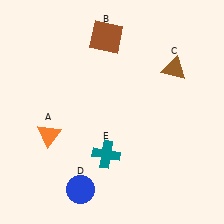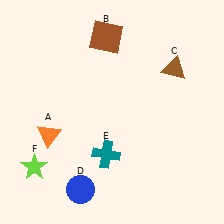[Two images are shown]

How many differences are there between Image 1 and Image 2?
There is 1 difference between the two images.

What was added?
A lime star (F) was added in Image 2.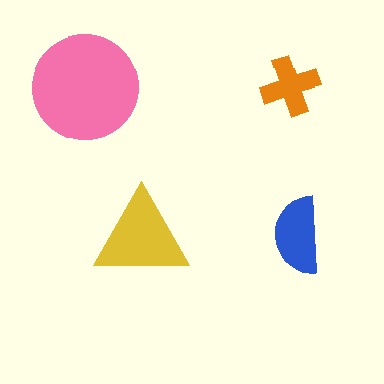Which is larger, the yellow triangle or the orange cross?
The yellow triangle.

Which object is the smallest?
The orange cross.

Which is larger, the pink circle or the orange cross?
The pink circle.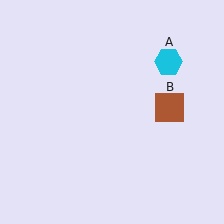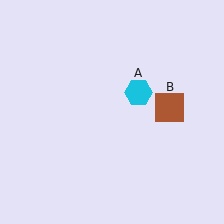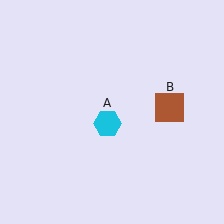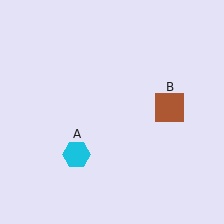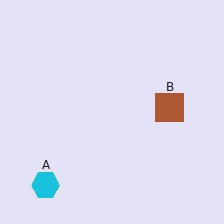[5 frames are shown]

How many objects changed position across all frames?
1 object changed position: cyan hexagon (object A).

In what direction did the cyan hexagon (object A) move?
The cyan hexagon (object A) moved down and to the left.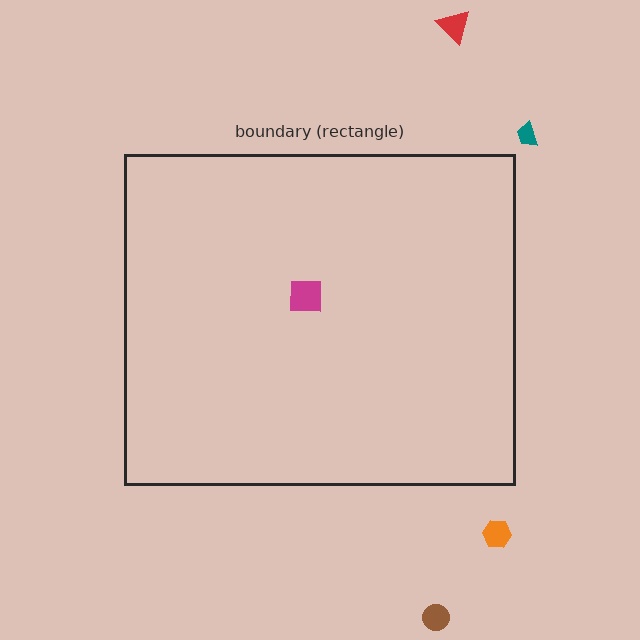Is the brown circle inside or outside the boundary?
Outside.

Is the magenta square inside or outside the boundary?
Inside.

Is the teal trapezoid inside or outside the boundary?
Outside.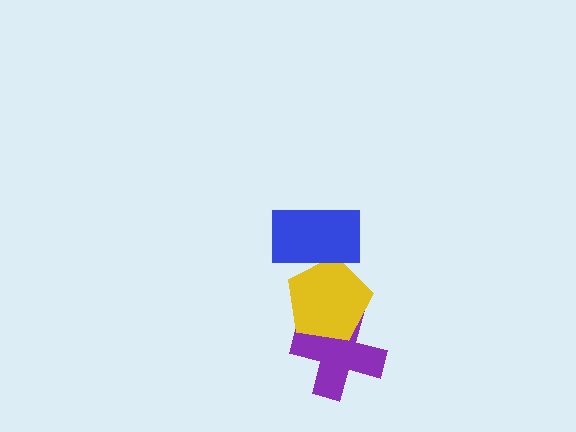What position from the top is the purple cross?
The purple cross is 3rd from the top.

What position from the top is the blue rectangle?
The blue rectangle is 1st from the top.